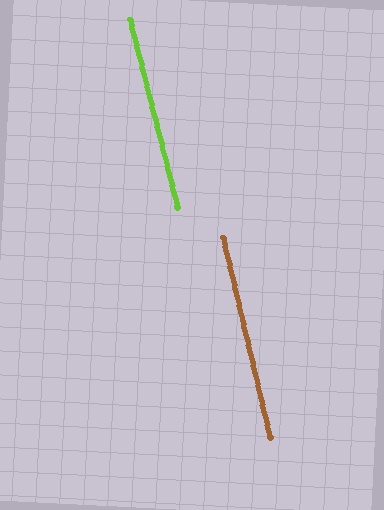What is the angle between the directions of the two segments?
Approximately 1 degree.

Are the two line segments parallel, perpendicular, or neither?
Parallel — their directions differ by only 0.8°.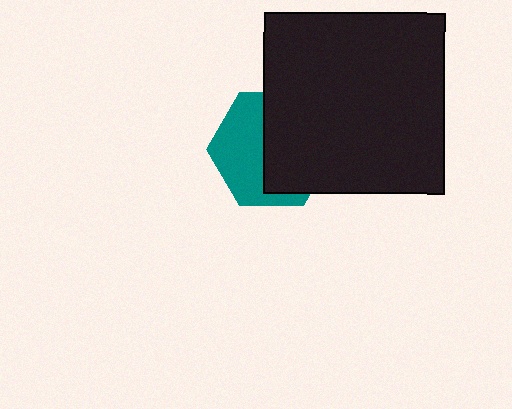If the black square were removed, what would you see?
You would see the complete teal hexagon.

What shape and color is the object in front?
The object in front is a black square.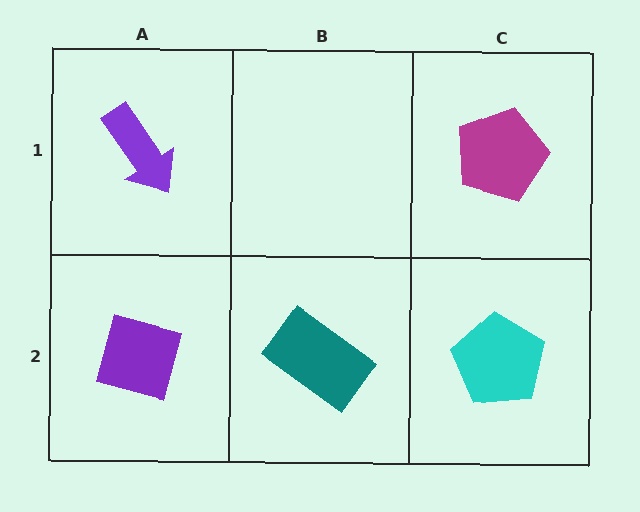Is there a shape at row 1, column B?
No, that cell is empty.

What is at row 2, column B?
A teal rectangle.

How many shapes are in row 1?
2 shapes.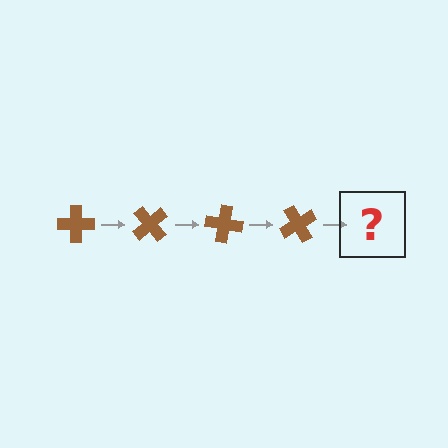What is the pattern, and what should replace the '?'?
The pattern is that the cross rotates 50 degrees each step. The '?' should be a brown cross rotated 200 degrees.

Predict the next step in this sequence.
The next step is a brown cross rotated 200 degrees.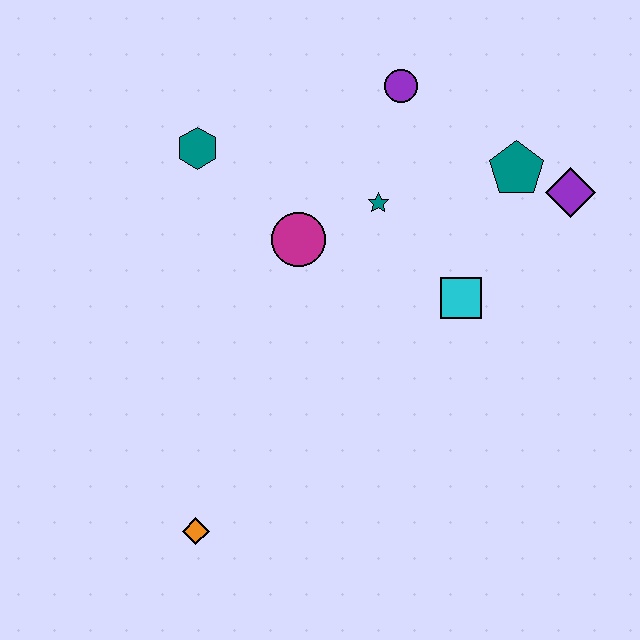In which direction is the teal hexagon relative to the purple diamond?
The teal hexagon is to the left of the purple diamond.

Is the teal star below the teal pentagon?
Yes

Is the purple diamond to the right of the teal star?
Yes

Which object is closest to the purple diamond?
The teal pentagon is closest to the purple diamond.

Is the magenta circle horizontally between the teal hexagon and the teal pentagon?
Yes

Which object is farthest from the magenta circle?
The orange diamond is farthest from the magenta circle.